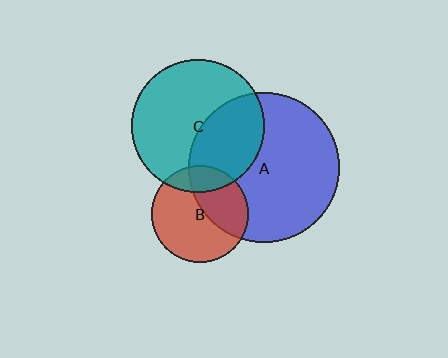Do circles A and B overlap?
Yes.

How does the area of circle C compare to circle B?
Approximately 1.9 times.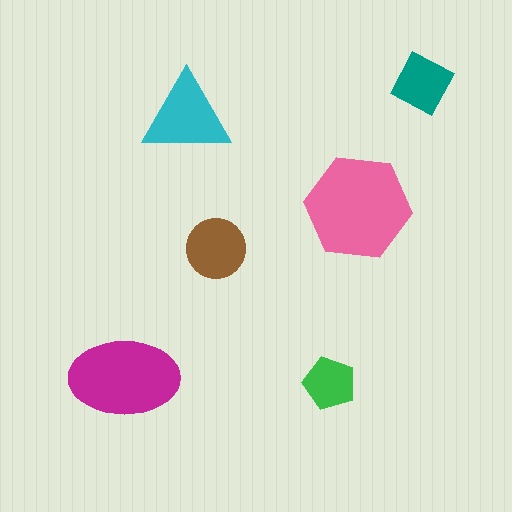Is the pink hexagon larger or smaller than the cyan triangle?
Larger.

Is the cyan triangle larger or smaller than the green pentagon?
Larger.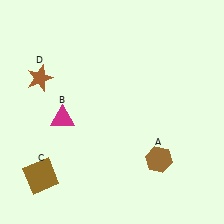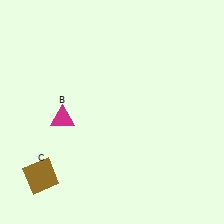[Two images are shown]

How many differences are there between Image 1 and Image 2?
There are 2 differences between the two images.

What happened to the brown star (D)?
The brown star (D) was removed in Image 2. It was in the top-left area of Image 1.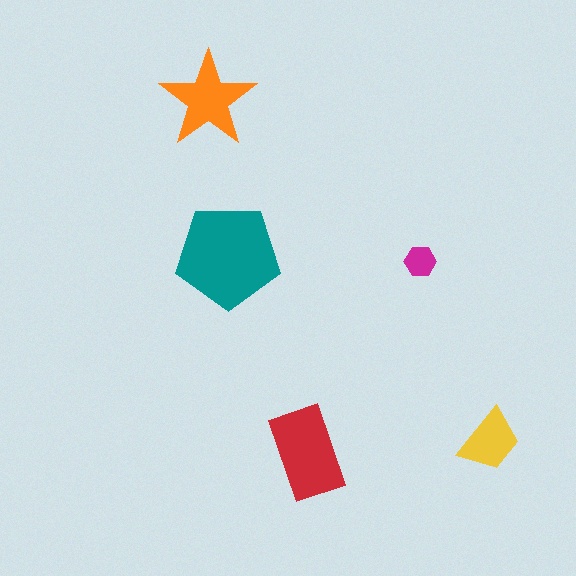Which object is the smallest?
The magenta hexagon.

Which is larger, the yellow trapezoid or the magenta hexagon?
The yellow trapezoid.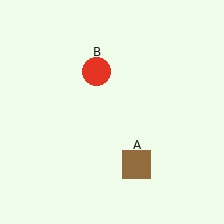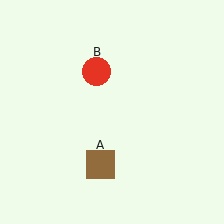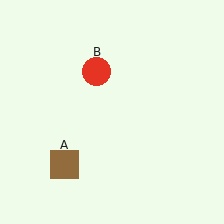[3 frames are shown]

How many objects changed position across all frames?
1 object changed position: brown square (object A).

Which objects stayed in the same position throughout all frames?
Red circle (object B) remained stationary.